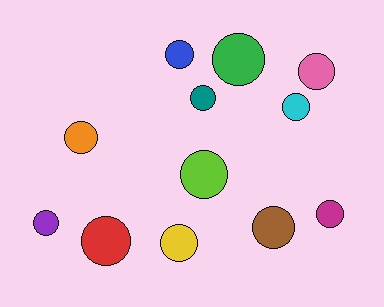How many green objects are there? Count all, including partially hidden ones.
There is 1 green object.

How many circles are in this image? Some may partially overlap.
There are 12 circles.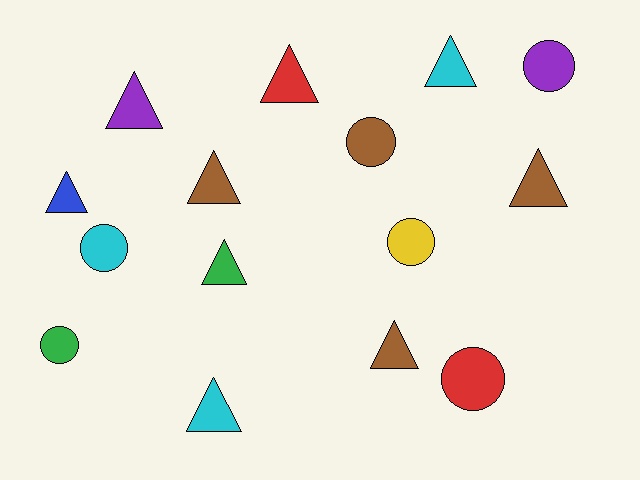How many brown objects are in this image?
There are 4 brown objects.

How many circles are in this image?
There are 6 circles.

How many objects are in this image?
There are 15 objects.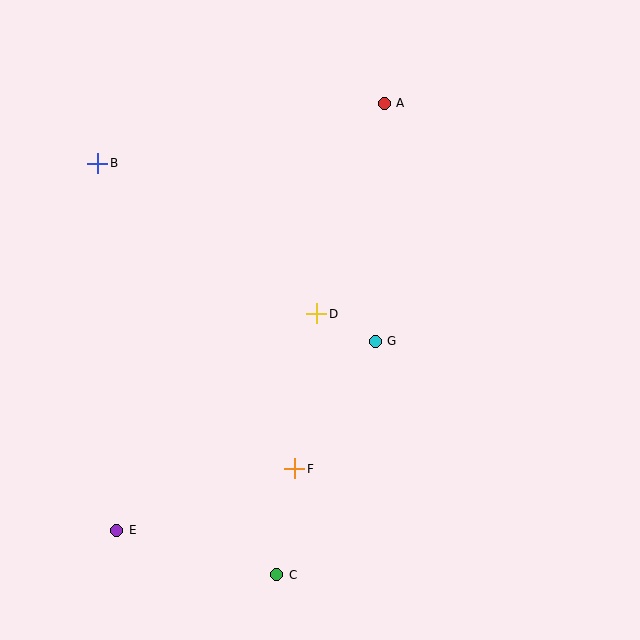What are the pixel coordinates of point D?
Point D is at (317, 314).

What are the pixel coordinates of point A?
Point A is at (384, 103).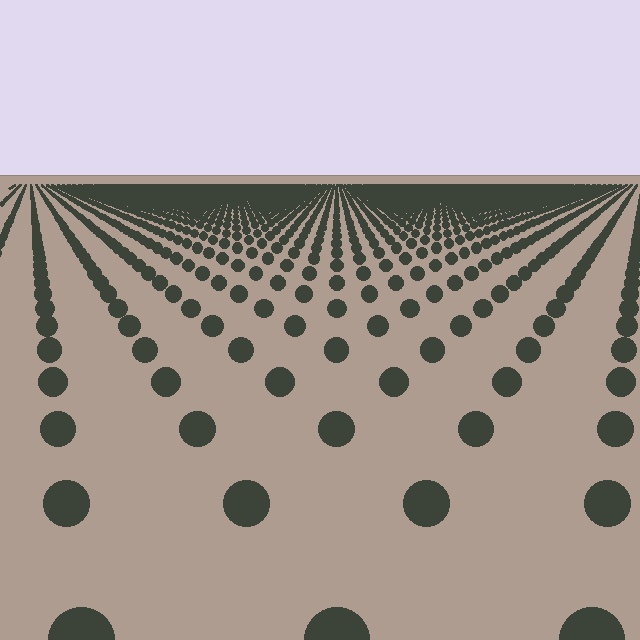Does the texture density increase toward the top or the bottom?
Density increases toward the top.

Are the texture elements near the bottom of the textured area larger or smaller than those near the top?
Larger. Near the bottom, elements are closer to the viewer and appear at a bigger on-screen size.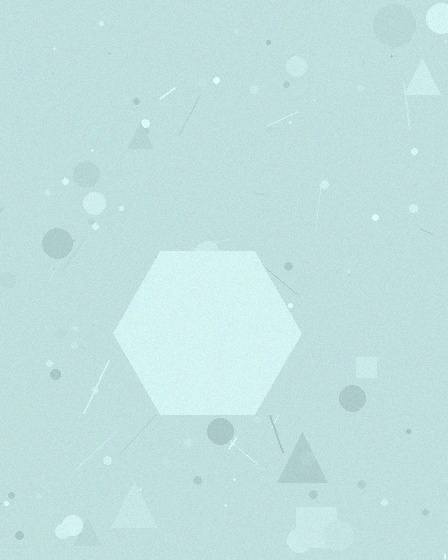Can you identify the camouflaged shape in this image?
The camouflaged shape is a hexagon.